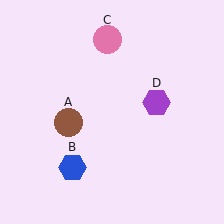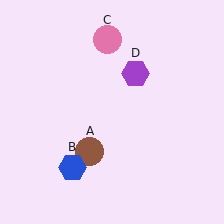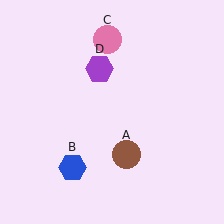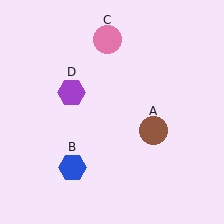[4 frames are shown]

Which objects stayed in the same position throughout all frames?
Blue hexagon (object B) and pink circle (object C) remained stationary.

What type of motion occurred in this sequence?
The brown circle (object A), purple hexagon (object D) rotated counterclockwise around the center of the scene.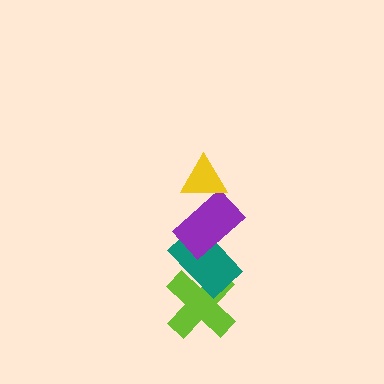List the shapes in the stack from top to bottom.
From top to bottom: the yellow triangle, the purple rectangle, the teal rectangle, the lime cross.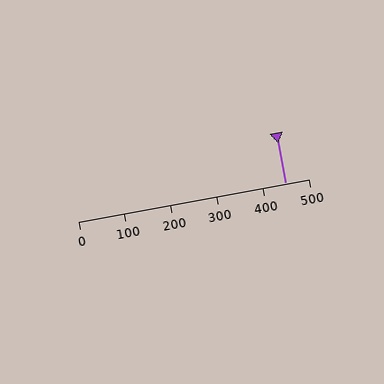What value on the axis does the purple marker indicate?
The marker indicates approximately 450.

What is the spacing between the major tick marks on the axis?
The major ticks are spaced 100 apart.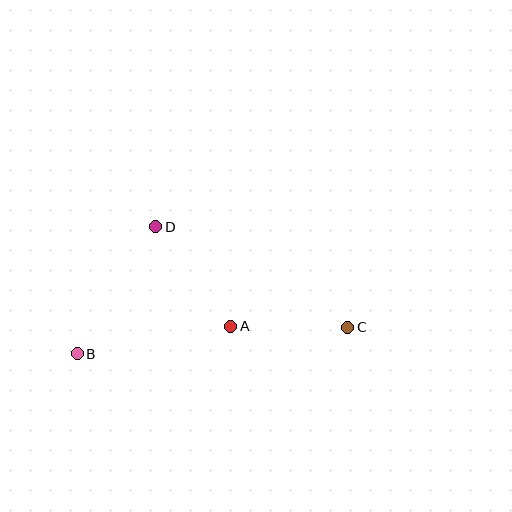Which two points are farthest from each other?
Points B and C are farthest from each other.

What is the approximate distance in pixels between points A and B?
The distance between A and B is approximately 156 pixels.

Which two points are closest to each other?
Points A and C are closest to each other.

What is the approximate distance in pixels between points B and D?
The distance between B and D is approximately 149 pixels.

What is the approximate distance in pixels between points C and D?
The distance between C and D is approximately 217 pixels.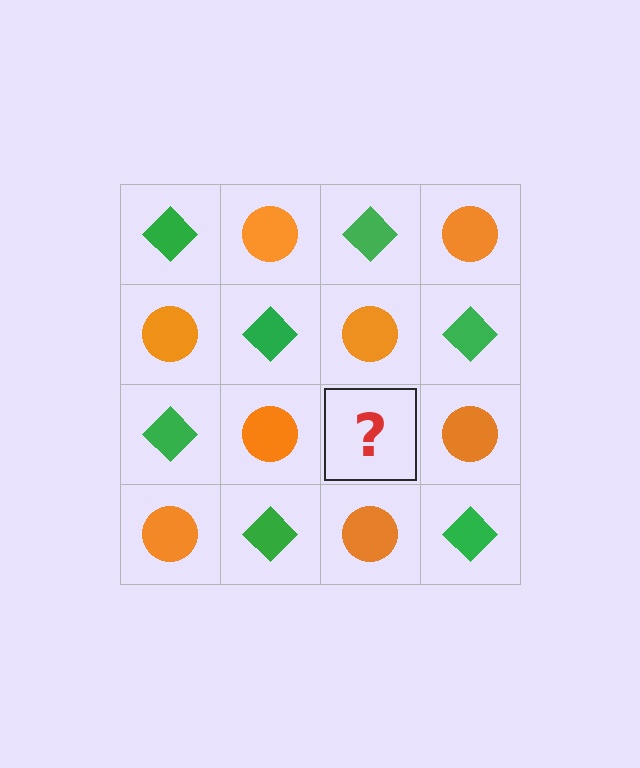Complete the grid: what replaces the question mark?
The question mark should be replaced with a green diamond.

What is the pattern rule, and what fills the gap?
The rule is that it alternates green diamond and orange circle in a checkerboard pattern. The gap should be filled with a green diamond.